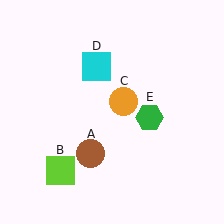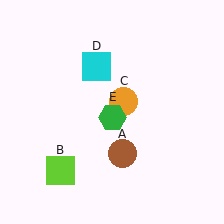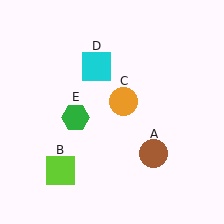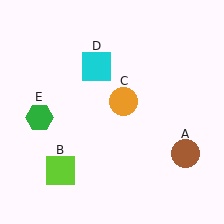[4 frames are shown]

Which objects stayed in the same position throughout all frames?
Lime square (object B) and orange circle (object C) and cyan square (object D) remained stationary.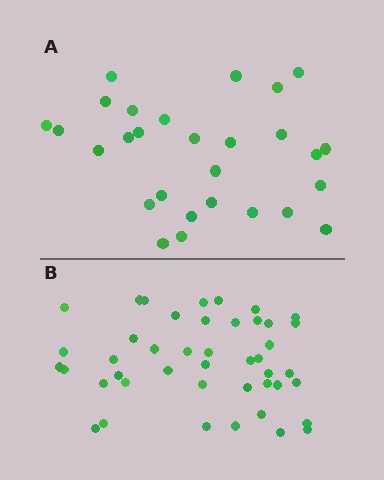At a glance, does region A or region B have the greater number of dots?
Region B (the bottom region) has more dots.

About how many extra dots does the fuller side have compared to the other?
Region B has approximately 15 more dots than region A.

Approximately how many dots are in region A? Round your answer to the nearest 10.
About 30 dots. (The exact count is 28, which rounds to 30.)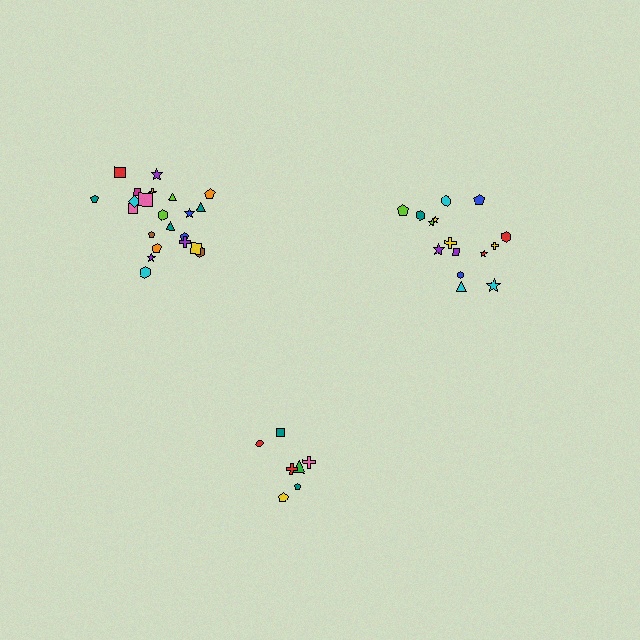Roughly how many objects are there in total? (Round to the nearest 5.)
Roughly 45 objects in total.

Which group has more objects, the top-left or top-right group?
The top-left group.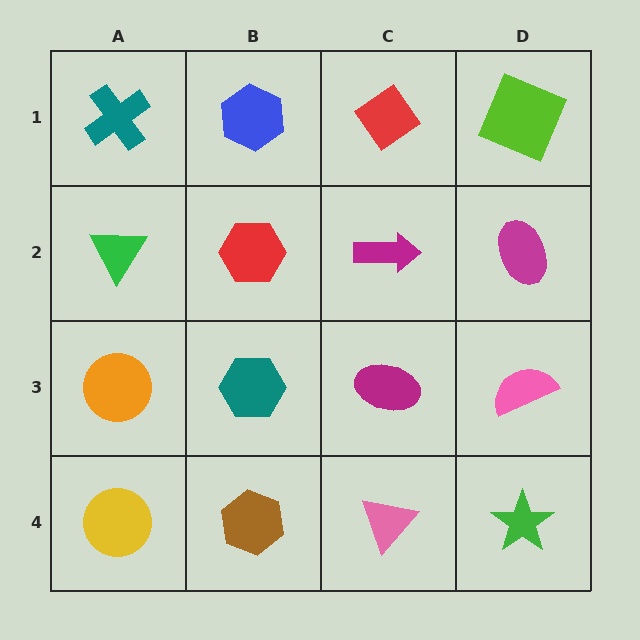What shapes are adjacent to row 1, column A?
A green triangle (row 2, column A), a blue hexagon (row 1, column B).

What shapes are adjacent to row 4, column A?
An orange circle (row 3, column A), a brown hexagon (row 4, column B).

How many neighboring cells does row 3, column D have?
3.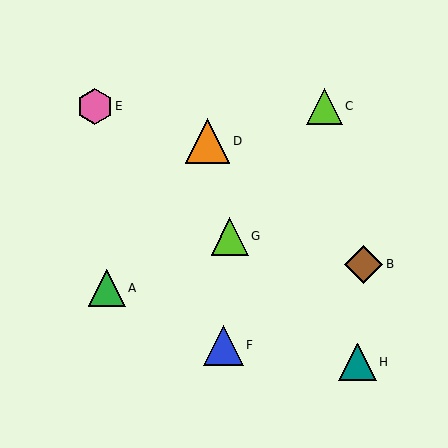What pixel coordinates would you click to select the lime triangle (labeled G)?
Click at (230, 236) to select the lime triangle G.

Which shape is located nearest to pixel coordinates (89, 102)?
The pink hexagon (labeled E) at (95, 106) is nearest to that location.